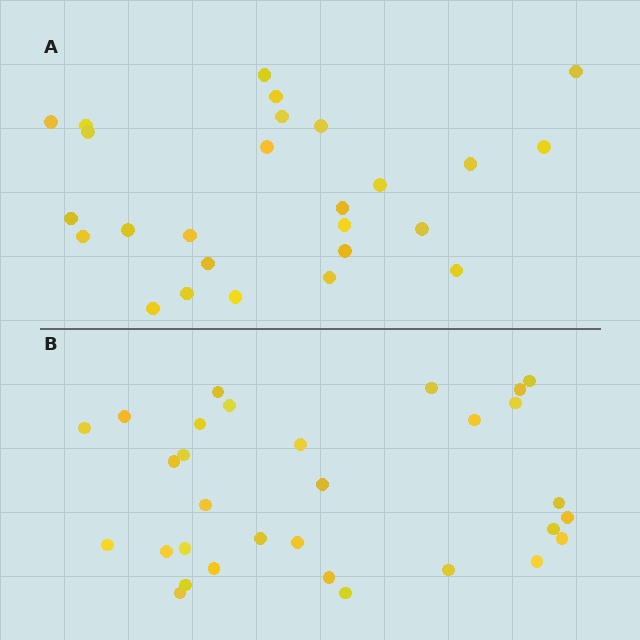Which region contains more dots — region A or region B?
Region B (the bottom region) has more dots.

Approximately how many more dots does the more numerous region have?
Region B has about 5 more dots than region A.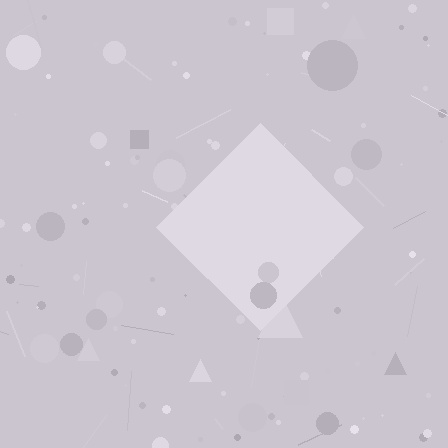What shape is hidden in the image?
A diamond is hidden in the image.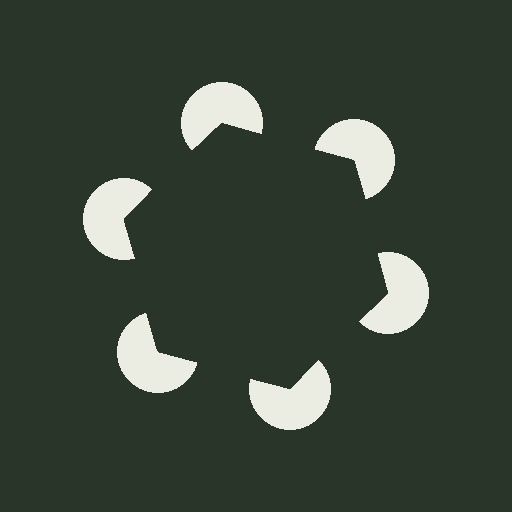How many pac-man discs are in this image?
There are 6 — one at each vertex of the illusory hexagon.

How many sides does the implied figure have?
6 sides.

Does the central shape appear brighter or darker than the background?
It typically appears slightly darker than the background, even though no actual brightness change is drawn.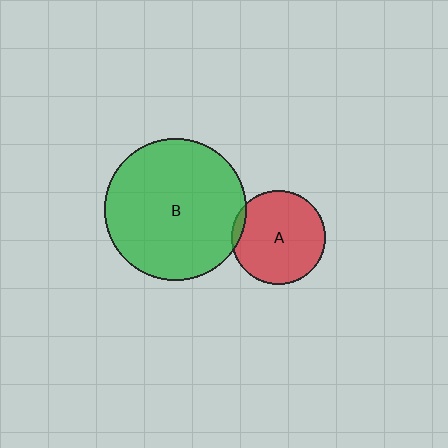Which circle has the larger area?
Circle B (green).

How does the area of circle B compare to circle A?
Approximately 2.3 times.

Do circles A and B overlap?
Yes.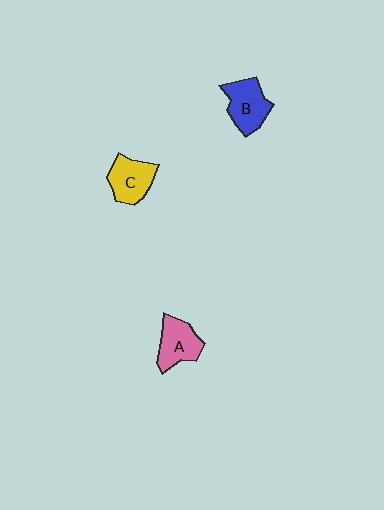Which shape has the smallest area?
Shape C (yellow).